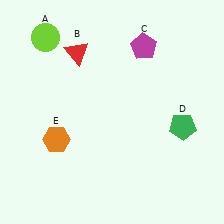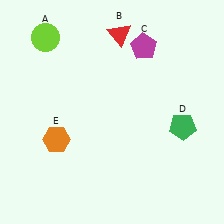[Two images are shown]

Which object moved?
The red triangle (B) moved right.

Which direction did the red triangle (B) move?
The red triangle (B) moved right.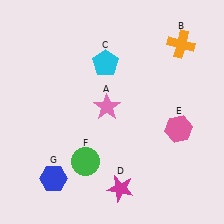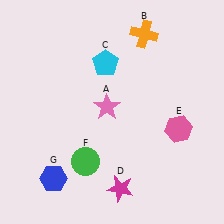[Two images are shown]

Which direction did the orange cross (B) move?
The orange cross (B) moved left.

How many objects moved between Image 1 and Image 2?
1 object moved between the two images.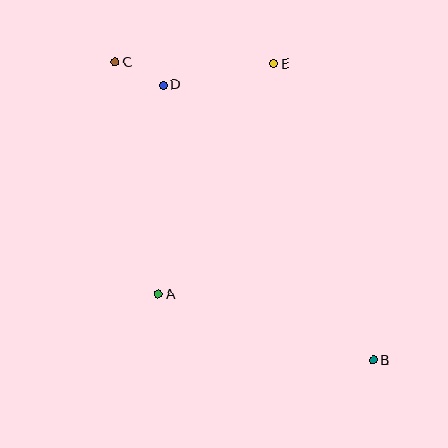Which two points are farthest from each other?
Points B and C are farthest from each other.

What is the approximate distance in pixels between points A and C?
The distance between A and C is approximately 236 pixels.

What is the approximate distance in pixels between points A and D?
The distance between A and D is approximately 209 pixels.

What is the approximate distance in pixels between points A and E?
The distance between A and E is approximately 257 pixels.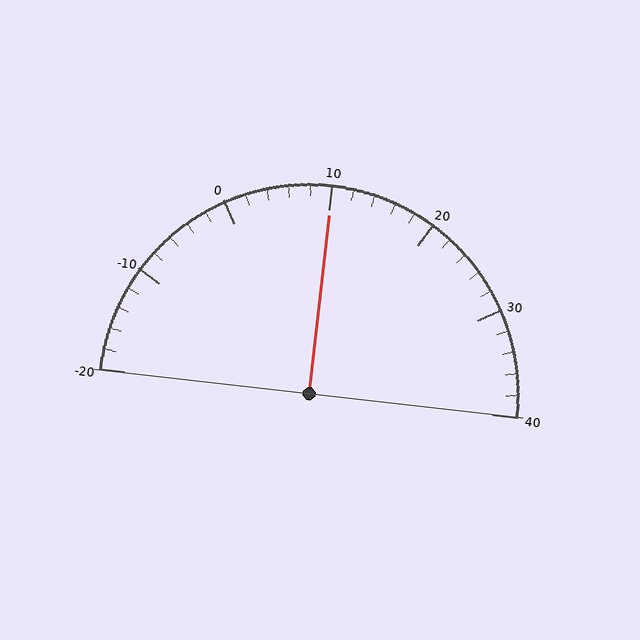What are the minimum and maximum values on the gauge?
The gauge ranges from -20 to 40.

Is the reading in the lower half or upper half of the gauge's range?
The reading is in the upper half of the range (-20 to 40).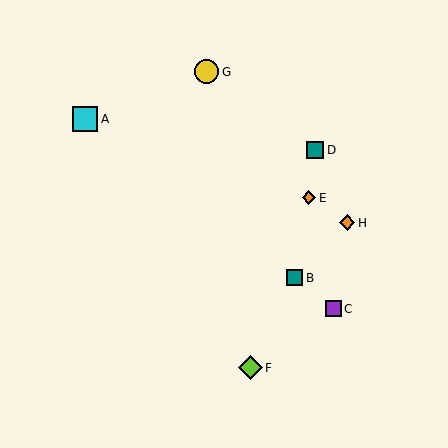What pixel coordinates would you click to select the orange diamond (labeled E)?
Click at (309, 198) to select the orange diamond E.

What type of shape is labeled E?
Shape E is an orange diamond.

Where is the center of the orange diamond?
The center of the orange diamond is at (347, 223).